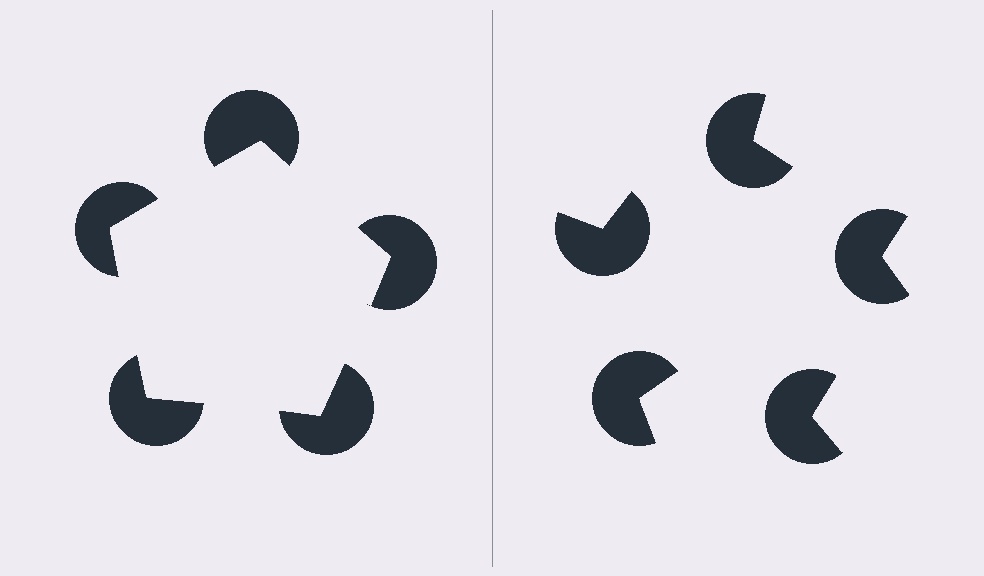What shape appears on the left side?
An illusory pentagon.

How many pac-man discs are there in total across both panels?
10 — 5 on each side.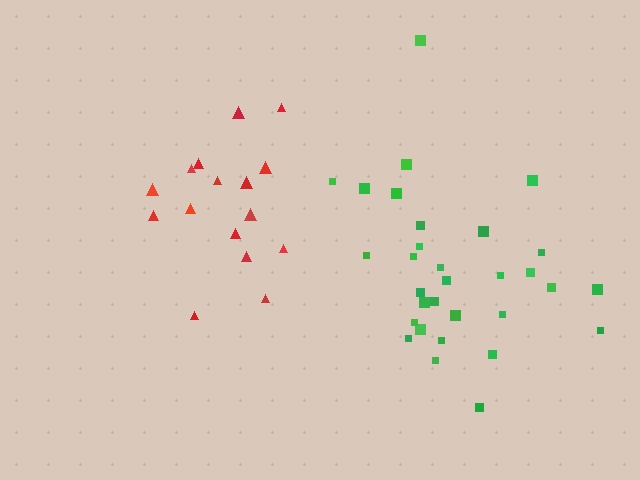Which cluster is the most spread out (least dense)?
Green.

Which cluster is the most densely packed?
Red.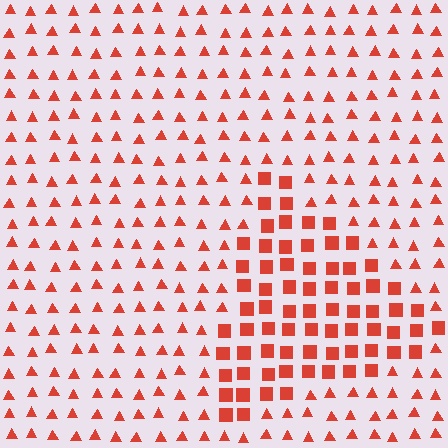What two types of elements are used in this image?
The image uses squares inside the triangle region and triangles outside it.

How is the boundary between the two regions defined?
The boundary is defined by a change in element shape: squares inside vs. triangles outside. All elements share the same color and spacing.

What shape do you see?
I see a triangle.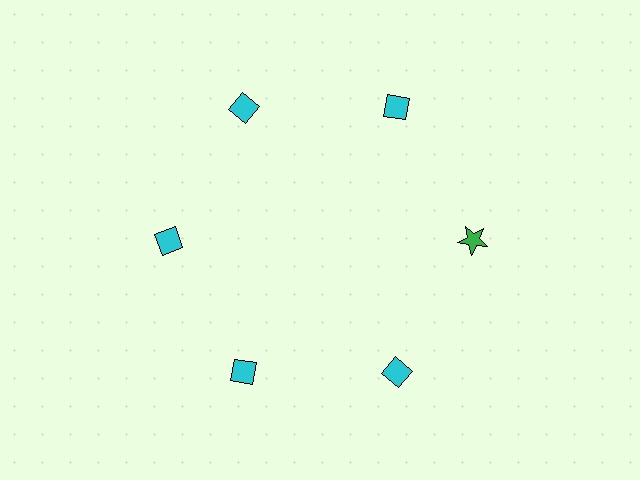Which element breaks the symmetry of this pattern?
The green star at roughly the 3 o'clock position breaks the symmetry. All other shapes are cyan diamonds.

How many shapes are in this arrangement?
There are 6 shapes arranged in a ring pattern.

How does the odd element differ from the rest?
It differs in both color (green instead of cyan) and shape (star instead of diamond).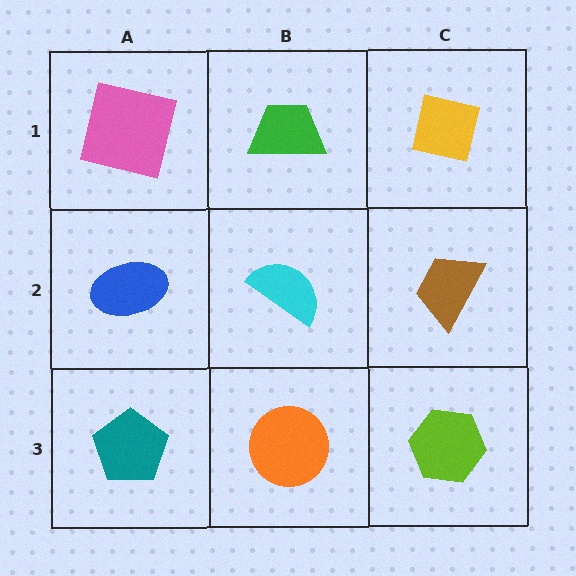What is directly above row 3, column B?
A cyan semicircle.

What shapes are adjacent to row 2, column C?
A yellow square (row 1, column C), a lime hexagon (row 3, column C), a cyan semicircle (row 2, column B).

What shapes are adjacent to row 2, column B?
A green trapezoid (row 1, column B), an orange circle (row 3, column B), a blue ellipse (row 2, column A), a brown trapezoid (row 2, column C).